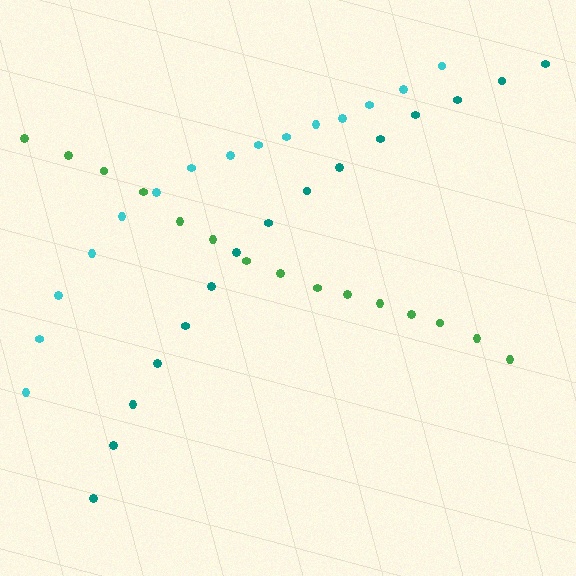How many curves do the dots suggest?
There are 3 distinct paths.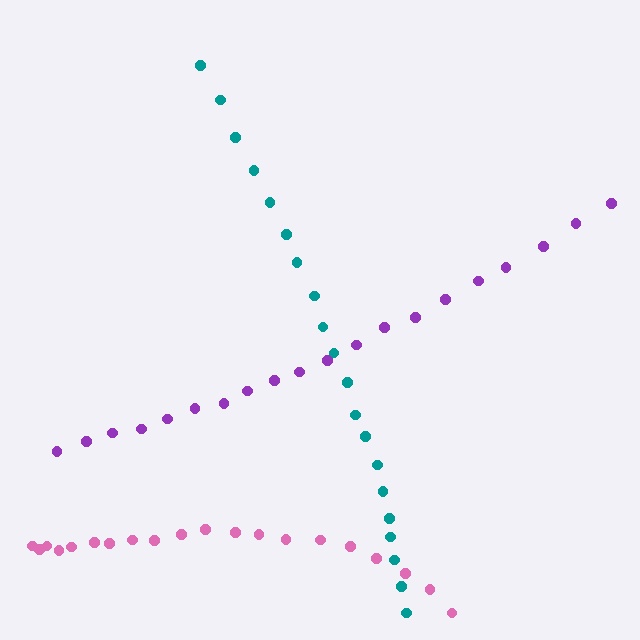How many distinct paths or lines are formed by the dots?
There are 3 distinct paths.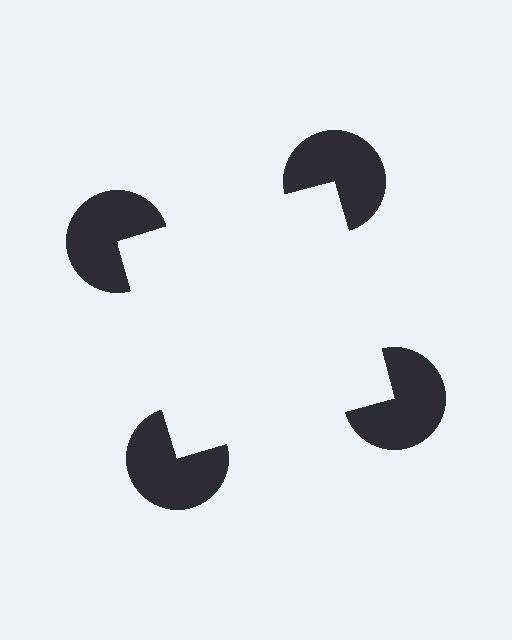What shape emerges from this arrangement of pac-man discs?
An illusory square — its edges are inferred from the aligned wedge cuts in the pac-man discs, not physically drawn.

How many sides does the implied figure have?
4 sides.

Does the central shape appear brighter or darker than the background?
It typically appears slightly brighter than the background, even though no actual brightness change is drawn.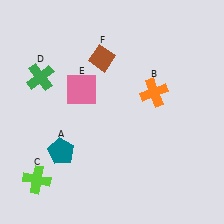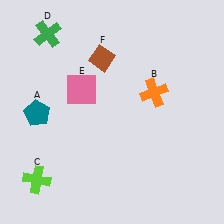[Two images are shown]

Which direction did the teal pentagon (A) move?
The teal pentagon (A) moved up.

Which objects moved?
The objects that moved are: the teal pentagon (A), the green cross (D).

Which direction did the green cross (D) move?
The green cross (D) moved up.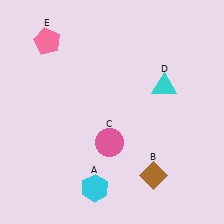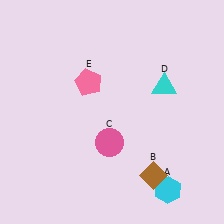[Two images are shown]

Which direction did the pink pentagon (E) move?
The pink pentagon (E) moved right.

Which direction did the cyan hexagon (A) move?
The cyan hexagon (A) moved right.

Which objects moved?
The objects that moved are: the cyan hexagon (A), the pink pentagon (E).